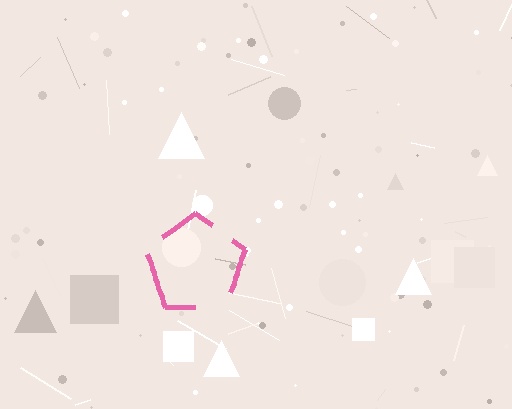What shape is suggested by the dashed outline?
The dashed outline suggests a pentagon.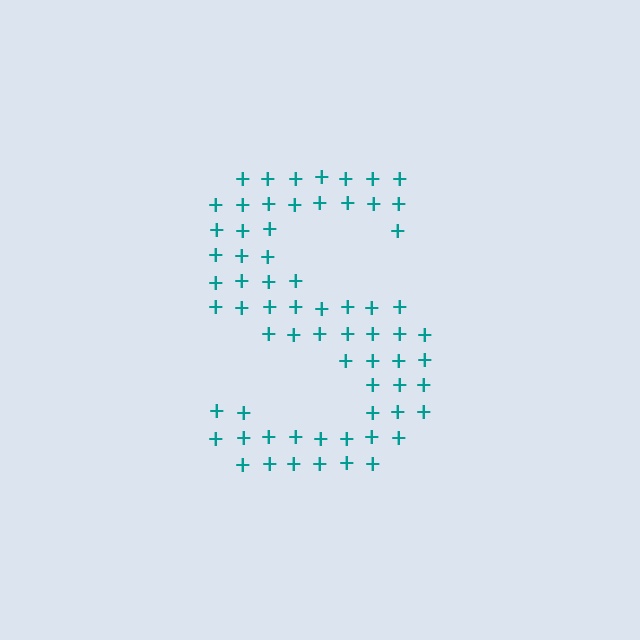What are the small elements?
The small elements are plus signs.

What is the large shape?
The large shape is the letter S.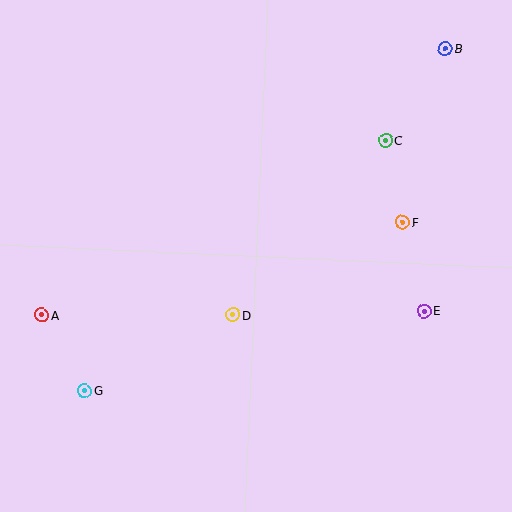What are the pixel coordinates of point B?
Point B is at (445, 49).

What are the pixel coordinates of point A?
Point A is at (42, 315).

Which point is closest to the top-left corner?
Point A is closest to the top-left corner.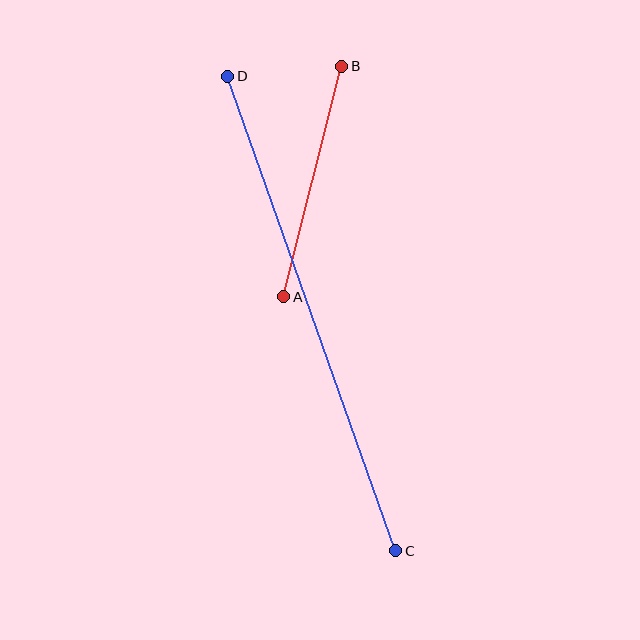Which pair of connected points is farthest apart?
Points C and D are farthest apart.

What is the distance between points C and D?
The distance is approximately 503 pixels.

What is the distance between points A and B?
The distance is approximately 238 pixels.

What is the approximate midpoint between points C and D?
The midpoint is at approximately (312, 314) pixels.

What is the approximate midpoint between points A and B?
The midpoint is at approximately (313, 181) pixels.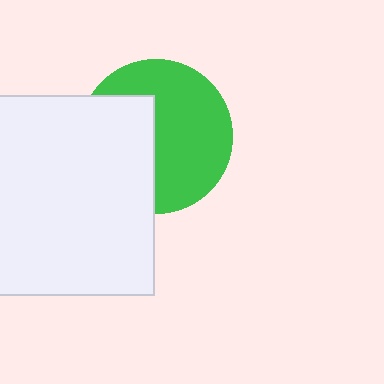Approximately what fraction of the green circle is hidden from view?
Roughly 41% of the green circle is hidden behind the white square.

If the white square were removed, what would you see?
You would see the complete green circle.